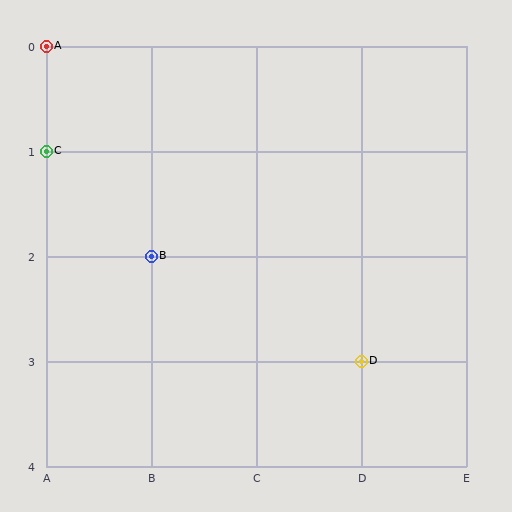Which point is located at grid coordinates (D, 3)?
Point D is at (D, 3).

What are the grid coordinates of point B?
Point B is at grid coordinates (B, 2).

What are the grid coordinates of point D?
Point D is at grid coordinates (D, 3).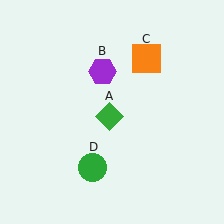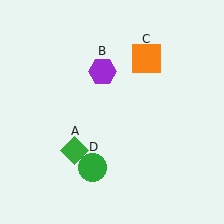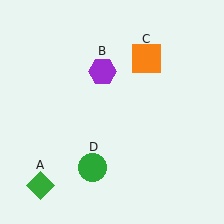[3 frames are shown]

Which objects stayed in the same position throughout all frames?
Purple hexagon (object B) and orange square (object C) and green circle (object D) remained stationary.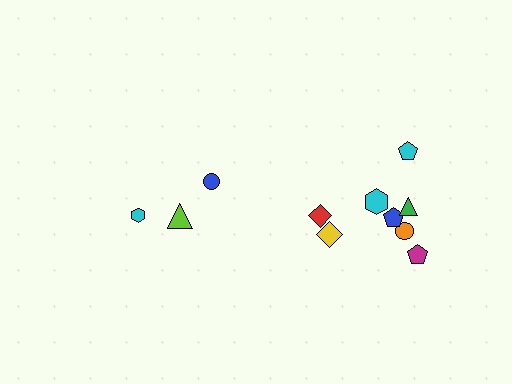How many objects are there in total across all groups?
There are 11 objects.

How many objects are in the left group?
There are 3 objects.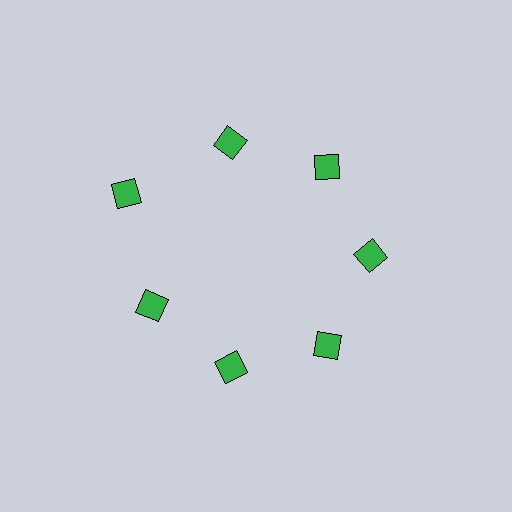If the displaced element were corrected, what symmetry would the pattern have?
It would have 7-fold rotational symmetry — the pattern would map onto itself every 51 degrees.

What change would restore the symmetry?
The symmetry would be restored by moving it inward, back onto the ring so that all 7 squares sit at equal angles and equal distance from the center.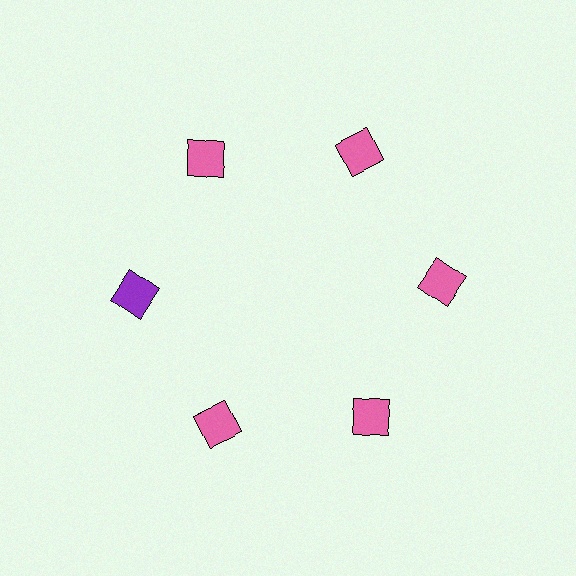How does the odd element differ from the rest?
It has a different color: purple instead of pink.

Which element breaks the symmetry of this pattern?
The purple square at roughly the 9 o'clock position breaks the symmetry. All other shapes are pink squares.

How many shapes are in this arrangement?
There are 6 shapes arranged in a ring pattern.